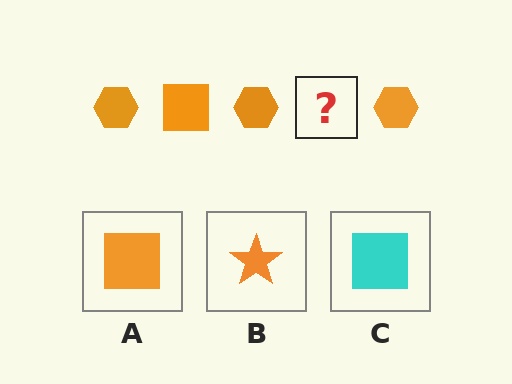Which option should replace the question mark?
Option A.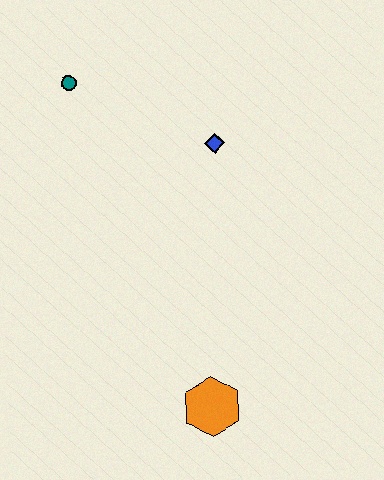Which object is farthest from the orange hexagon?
The teal circle is farthest from the orange hexagon.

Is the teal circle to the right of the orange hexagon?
No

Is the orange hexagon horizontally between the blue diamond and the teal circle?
Yes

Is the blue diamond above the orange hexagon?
Yes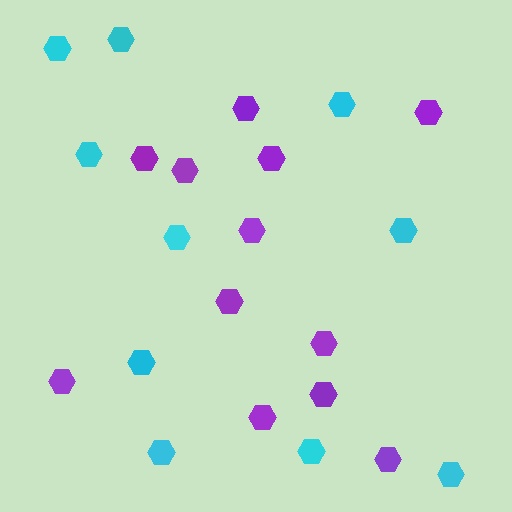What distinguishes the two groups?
There are 2 groups: one group of cyan hexagons (10) and one group of purple hexagons (12).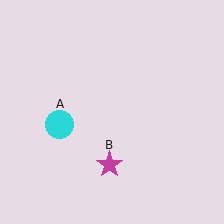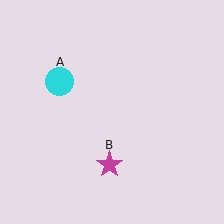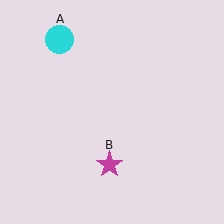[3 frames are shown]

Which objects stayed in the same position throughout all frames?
Magenta star (object B) remained stationary.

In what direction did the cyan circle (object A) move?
The cyan circle (object A) moved up.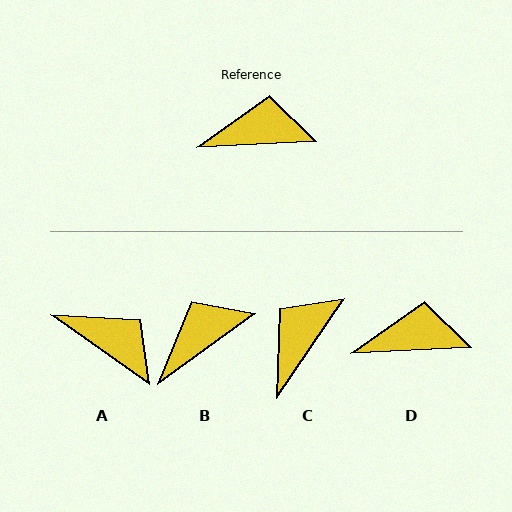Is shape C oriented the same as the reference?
No, it is off by about 53 degrees.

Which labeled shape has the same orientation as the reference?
D.